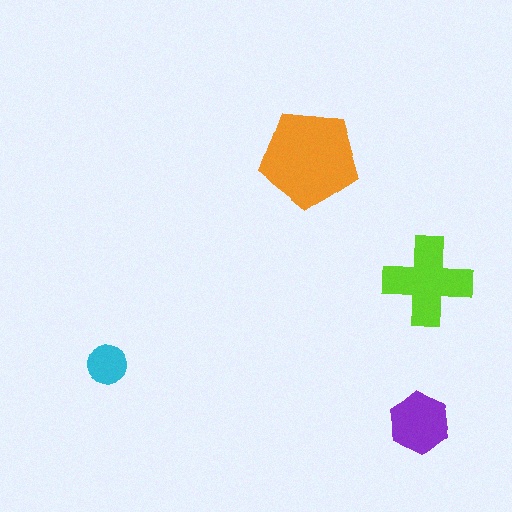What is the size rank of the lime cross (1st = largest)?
2nd.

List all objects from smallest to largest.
The cyan circle, the purple hexagon, the lime cross, the orange pentagon.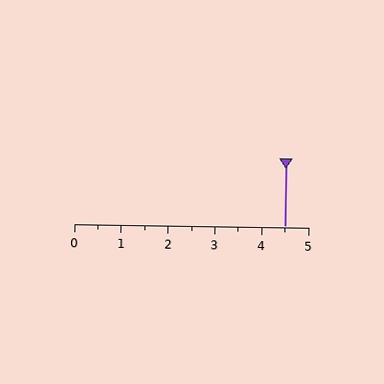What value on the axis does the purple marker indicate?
The marker indicates approximately 4.5.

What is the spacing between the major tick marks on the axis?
The major ticks are spaced 1 apart.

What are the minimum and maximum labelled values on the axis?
The axis runs from 0 to 5.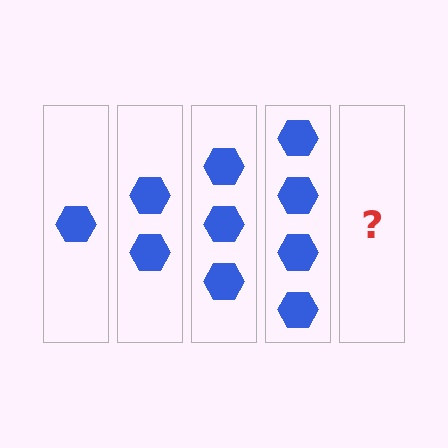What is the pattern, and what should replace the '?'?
The pattern is that each step adds one more hexagon. The '?' should be 5 hexagons.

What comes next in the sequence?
The next element should be 5 hexagons.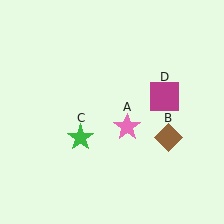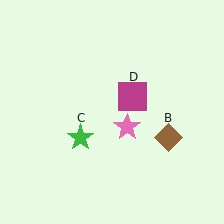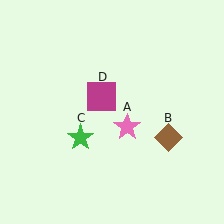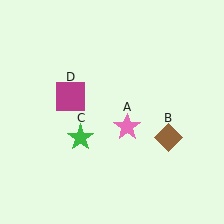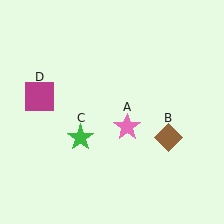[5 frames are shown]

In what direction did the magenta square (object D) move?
The magenta square (object D) moved left.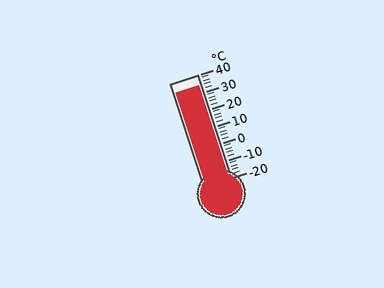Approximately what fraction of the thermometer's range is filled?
The thermometer is filled to approximately 90% of its range.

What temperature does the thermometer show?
The thermometer shows approximately 34°C.